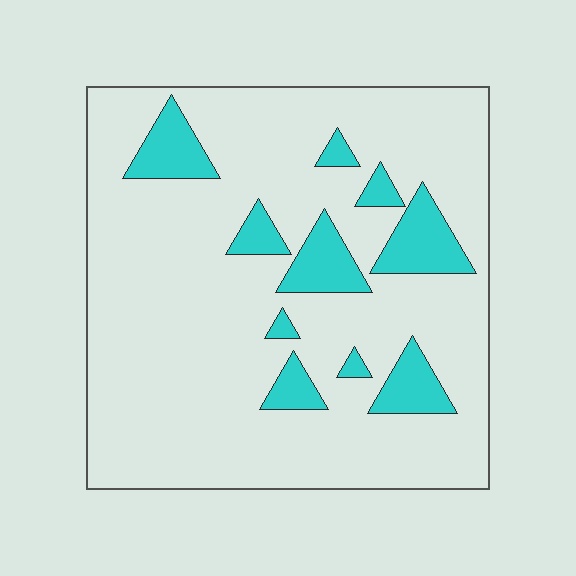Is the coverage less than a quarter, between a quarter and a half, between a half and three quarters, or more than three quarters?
Less than a quarter.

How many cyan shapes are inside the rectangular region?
10.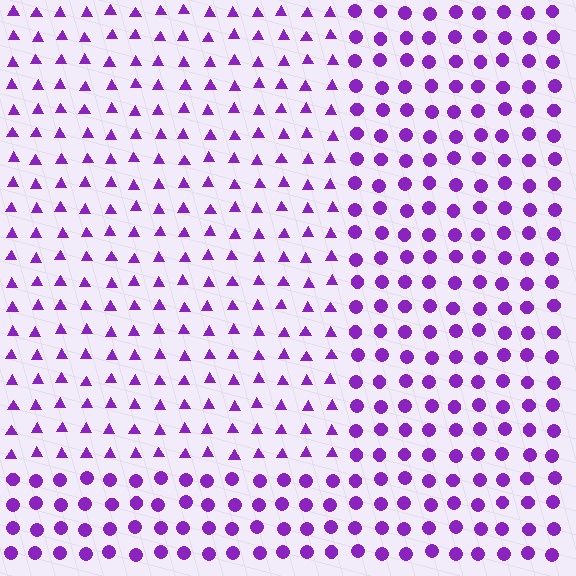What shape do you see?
I see a rectangle.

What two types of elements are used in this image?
The image uses triangles inside the rectangle region and circles outside it.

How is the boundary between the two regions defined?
The boundary is defined by a change in element shape: triangles inside vs. circles outside. All elements share the same color and spacing.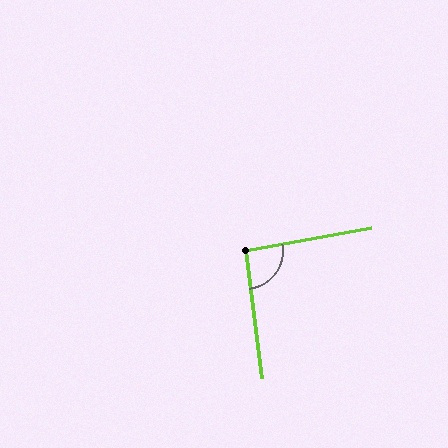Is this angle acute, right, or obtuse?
It is approximately a right angle.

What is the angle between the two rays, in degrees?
Approximately 93 degrees.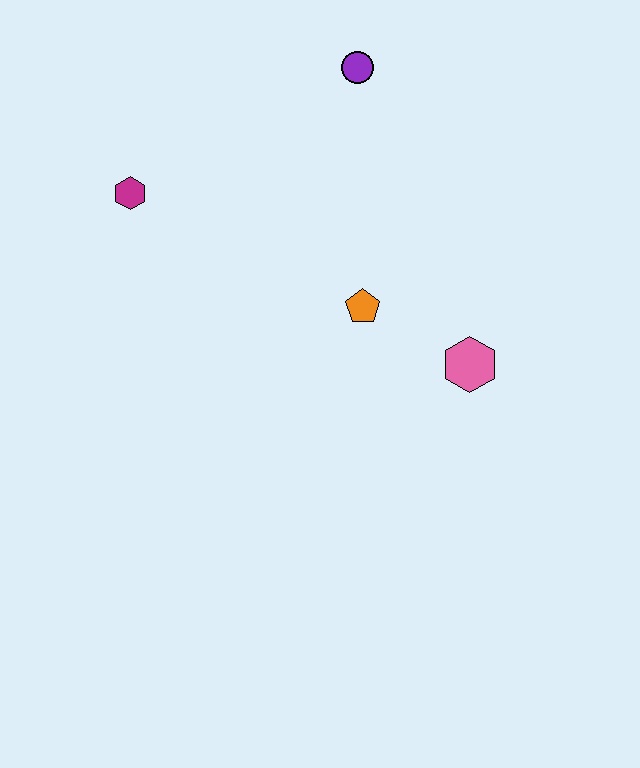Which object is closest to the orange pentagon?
The pink hexagon is closest to the orange pentagon.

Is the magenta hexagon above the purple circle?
No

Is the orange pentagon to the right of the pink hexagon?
No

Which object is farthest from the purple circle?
The pink hexagon is farthest from the purple circle.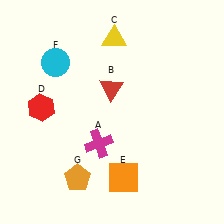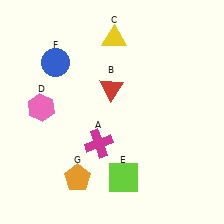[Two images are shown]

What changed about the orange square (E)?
In Image 1, E is orange. In Image 2, it changed to lime.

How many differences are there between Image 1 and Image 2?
There are 3 differences between the two images.